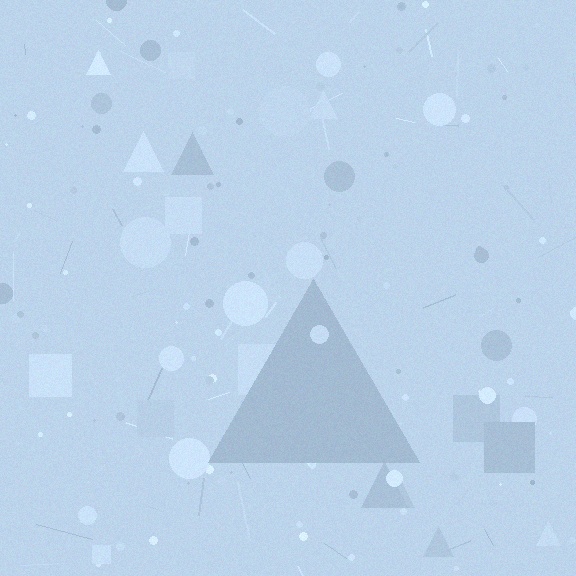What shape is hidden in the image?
A triangle is hidden in the image.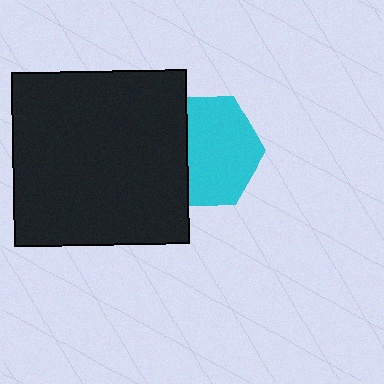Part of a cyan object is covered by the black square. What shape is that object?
It is a hexagon.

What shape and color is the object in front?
The object in front is a black square.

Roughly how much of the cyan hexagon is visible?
Most of it is visible (roughly 66%).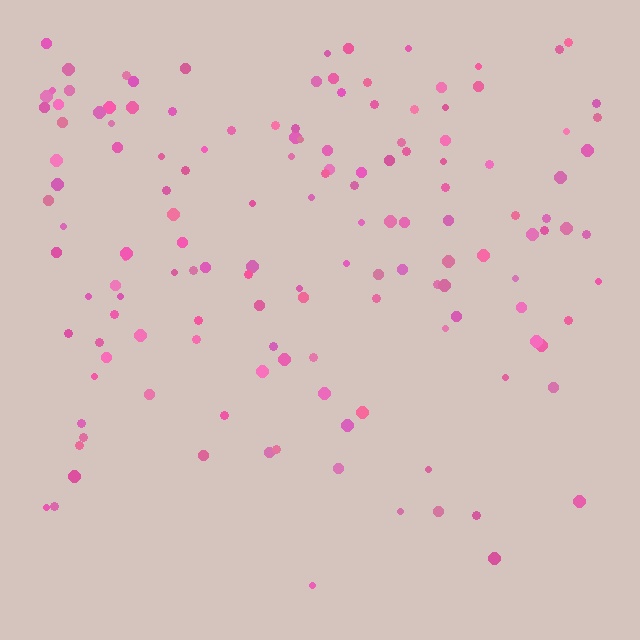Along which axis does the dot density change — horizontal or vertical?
Vertical.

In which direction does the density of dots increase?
From bottom to top, with the top side densest.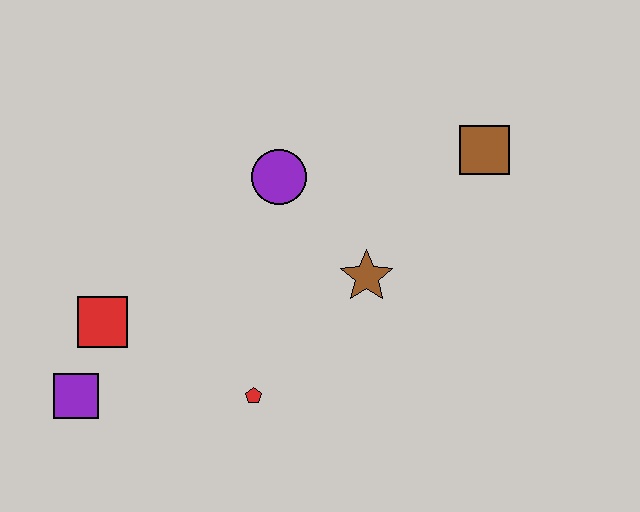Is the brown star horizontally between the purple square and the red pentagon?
No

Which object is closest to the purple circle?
The brown star is closest to the purple circle.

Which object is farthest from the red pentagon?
The brown square is farthest from the red pentagon.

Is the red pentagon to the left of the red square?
No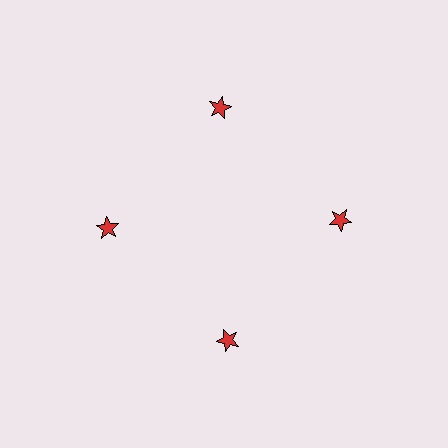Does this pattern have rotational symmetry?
Yes, this pattern has 4-fold rotational symmetry. It looks the same after rotating 90 degrees around the center.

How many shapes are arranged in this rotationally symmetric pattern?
There are 4 shapes, arranged in 4 groups of 1.